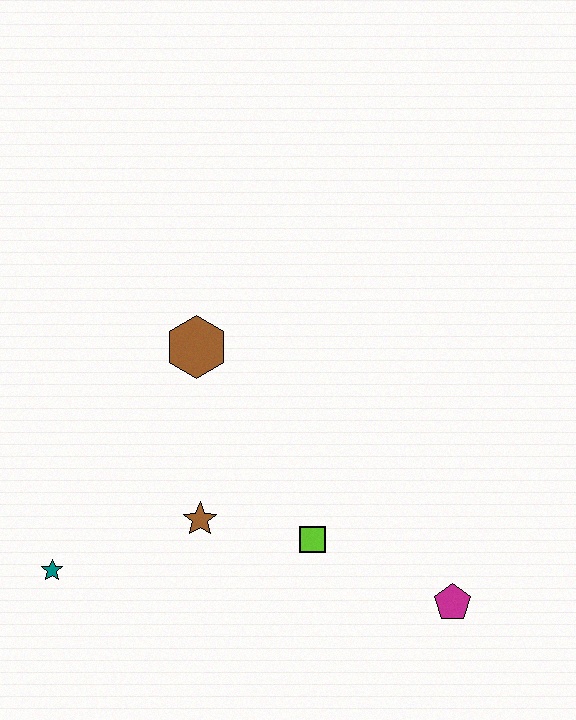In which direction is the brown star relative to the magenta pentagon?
The brown star is to the left of the magenta pentagon.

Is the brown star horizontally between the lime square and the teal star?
Yes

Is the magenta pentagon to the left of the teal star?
No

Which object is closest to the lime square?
The brown star is closest to the lime square.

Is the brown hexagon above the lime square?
Yes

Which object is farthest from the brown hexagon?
The magenta pentagon is farthest from the brown hexagon.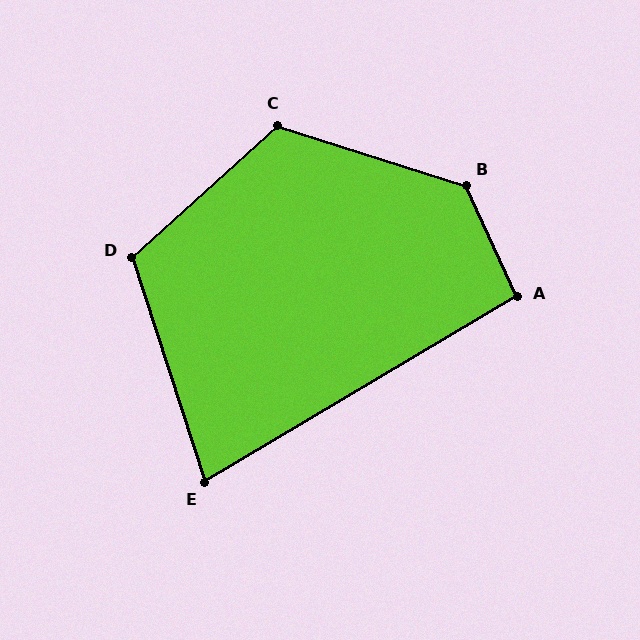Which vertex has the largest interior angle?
B, at approximately 132 degrees.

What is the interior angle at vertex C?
Approximately 121 degrees (obtuse).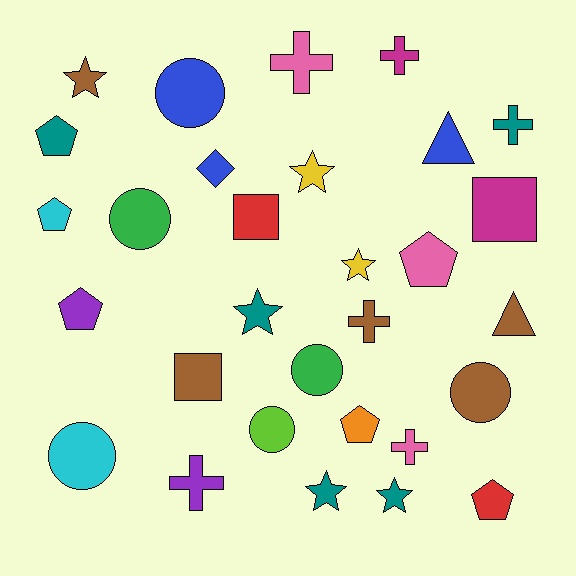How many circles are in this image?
There are 6 circles.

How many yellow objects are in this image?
There are 2 yellow objects.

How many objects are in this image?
There are 30 objects.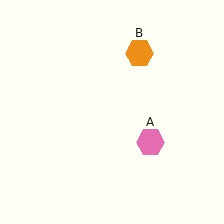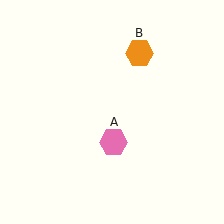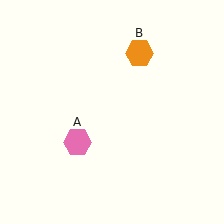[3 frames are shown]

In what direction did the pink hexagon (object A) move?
The pink hexagon (object A) moved left.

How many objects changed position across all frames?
1 object changed position: pink hexagon (object A).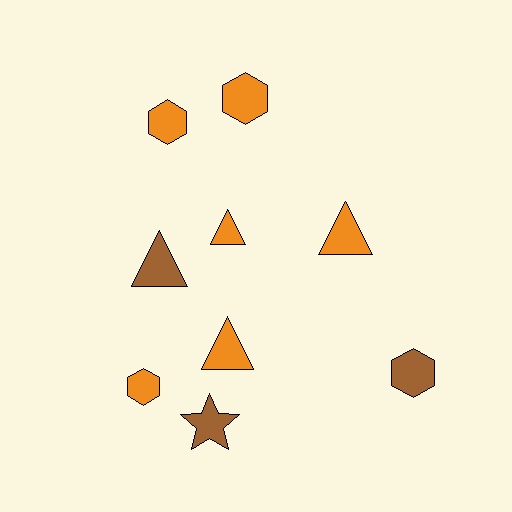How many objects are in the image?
There are 9 objects.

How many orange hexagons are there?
There are 3 orange hexagons.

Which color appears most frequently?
Orange, with 6 objects.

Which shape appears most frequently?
Triangle, with 4 objects.